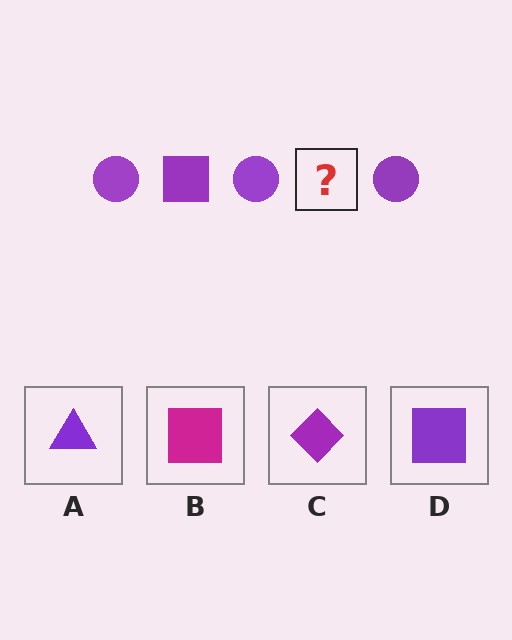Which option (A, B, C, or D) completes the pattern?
D.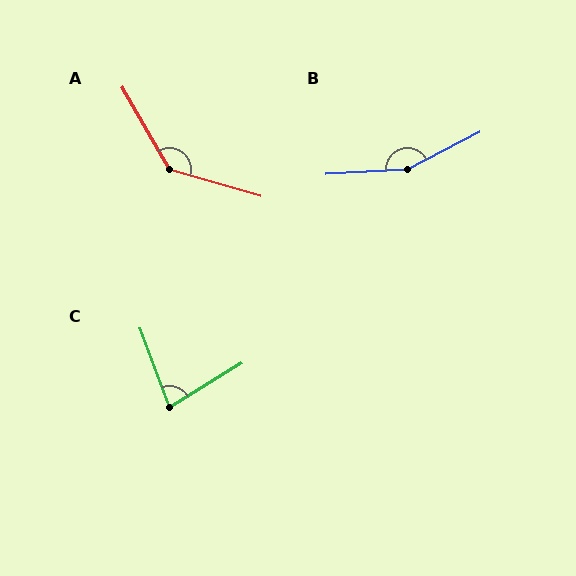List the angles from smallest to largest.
C (79°), A (136°), B (155°).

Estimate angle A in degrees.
Approximately 136 degrees.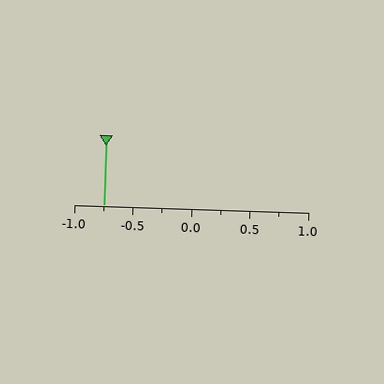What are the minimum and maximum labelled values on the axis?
The axis runs from -1.0 to 1.0.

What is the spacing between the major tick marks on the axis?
The major ticks are spaced 0.5 apart.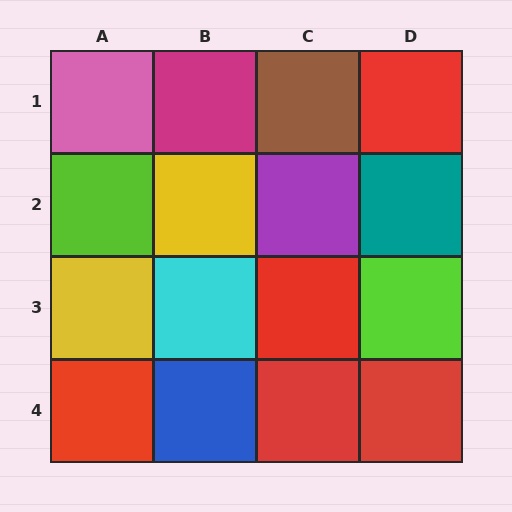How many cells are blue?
1 cell is blue.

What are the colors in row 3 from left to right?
Yellow, cyan, red, lime.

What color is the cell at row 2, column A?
Lime.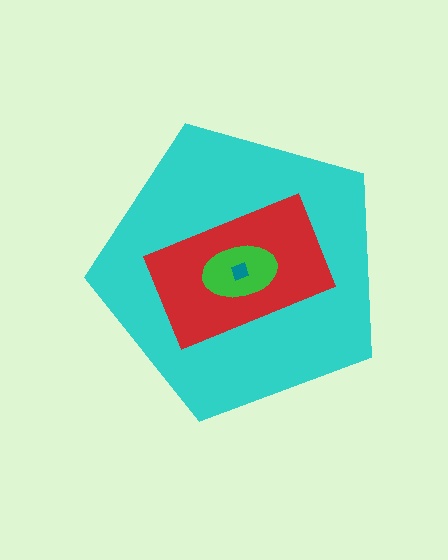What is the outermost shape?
The cyan pentagon.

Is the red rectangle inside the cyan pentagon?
Yes.